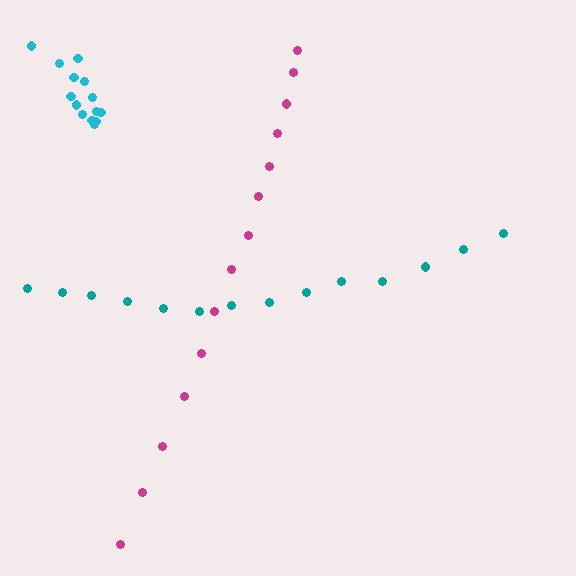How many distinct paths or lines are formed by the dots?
There are 3 distinct paths.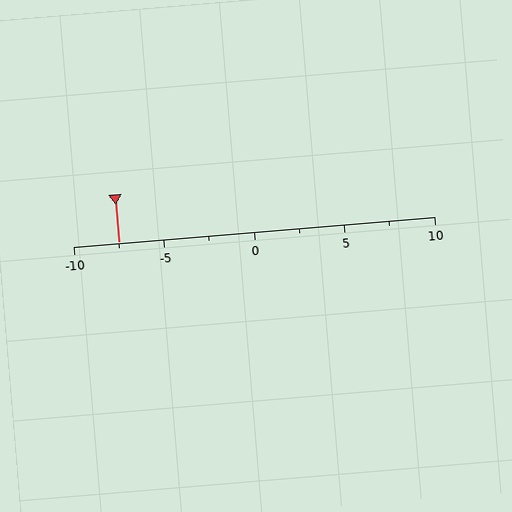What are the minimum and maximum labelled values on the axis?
The axis runs from -10 to 10.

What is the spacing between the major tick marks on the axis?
The major ticks are spaced 5 apart.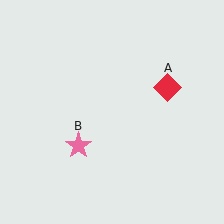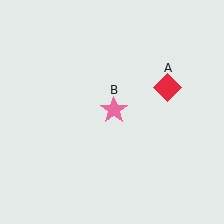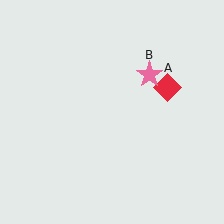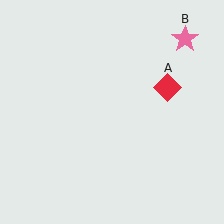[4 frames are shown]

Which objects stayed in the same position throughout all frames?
Red diamond (object A) remained stationary.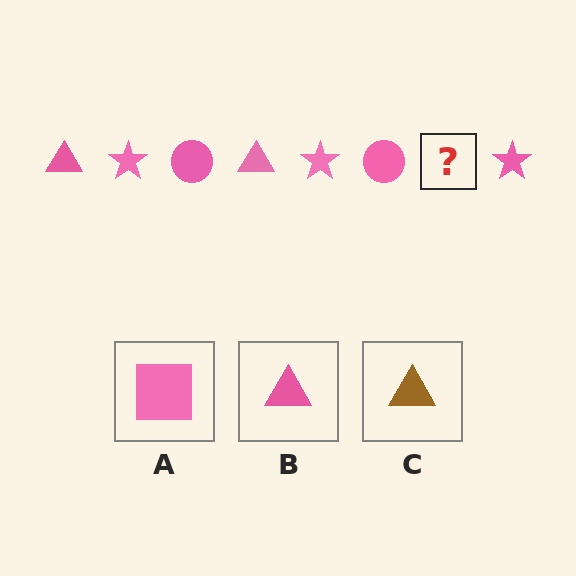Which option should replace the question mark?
Option B.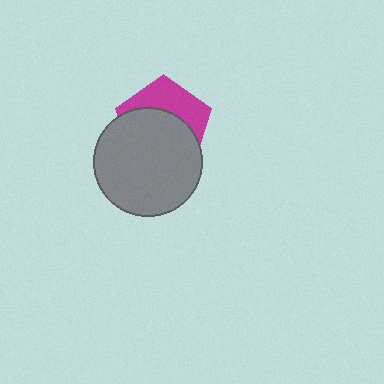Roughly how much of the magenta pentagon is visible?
A small part of it is visible (roughly 39%).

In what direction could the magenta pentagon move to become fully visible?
The magenta pentagon could move up. That would shift it out from behind the gray circle entirely.